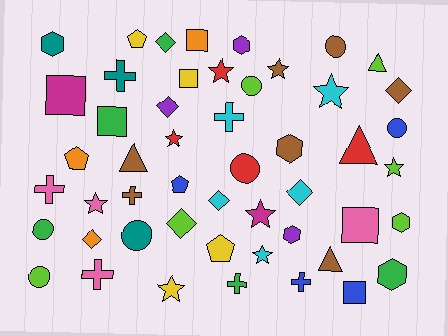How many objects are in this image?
There are 50 objects.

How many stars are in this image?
There are 9 stars.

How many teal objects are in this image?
There are 3 teal objects.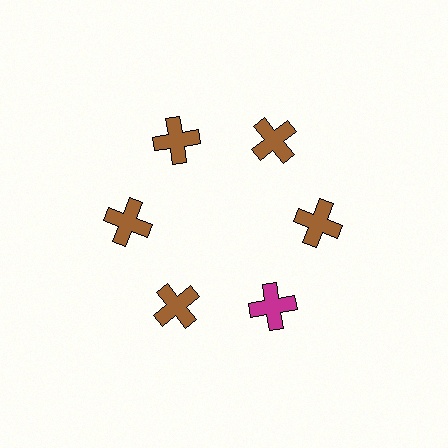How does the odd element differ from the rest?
It has a different color: magenta instead of brown.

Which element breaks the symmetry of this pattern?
The magenta cross at roughly the 5 o'clock position breaks the symmetry. All other shapes are brown crosses.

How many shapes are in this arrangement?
There are 6 shapes arranged in a ring pattern.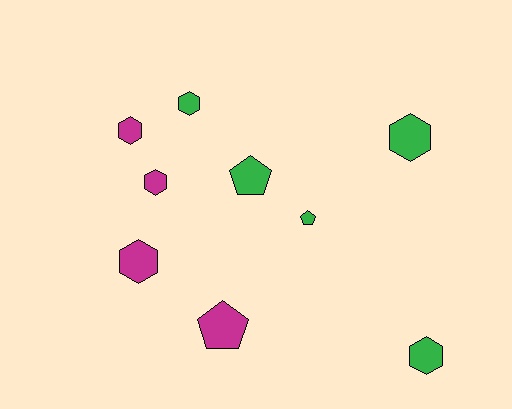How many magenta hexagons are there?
There are 3 magenta hexagons.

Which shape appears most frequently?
Hexagon, with 6 objects.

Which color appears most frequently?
Green, with 5 objects.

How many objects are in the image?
There are 9 objects.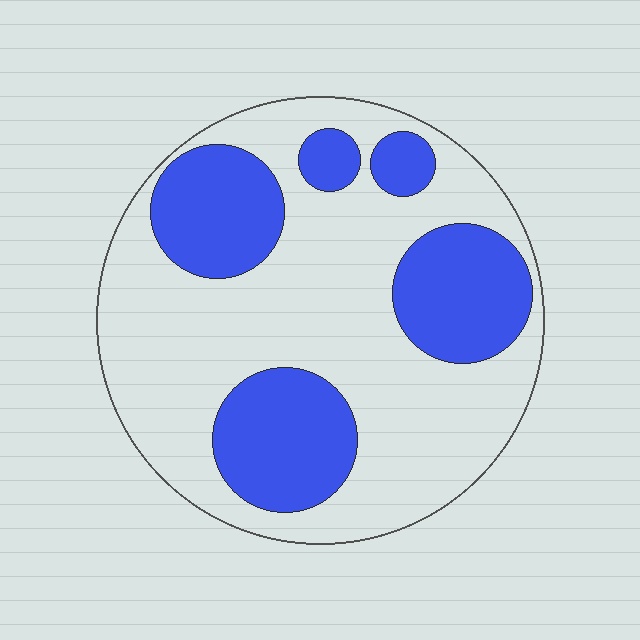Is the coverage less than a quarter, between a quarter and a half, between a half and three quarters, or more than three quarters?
Between a quarter and a half.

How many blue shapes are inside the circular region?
5.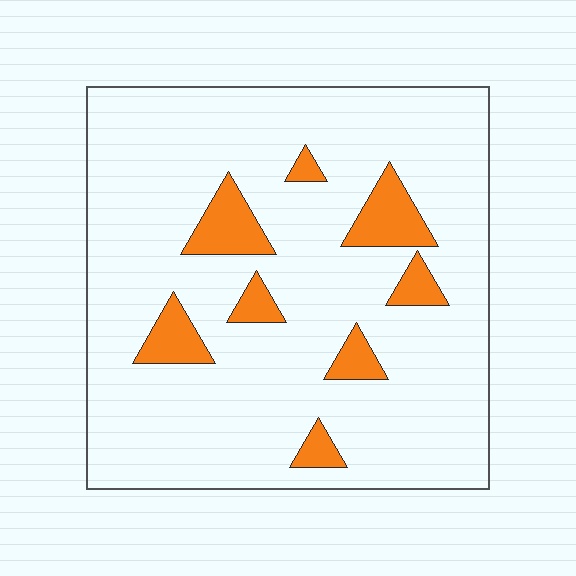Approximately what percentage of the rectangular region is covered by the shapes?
Approximately 10%.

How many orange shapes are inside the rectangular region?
8.